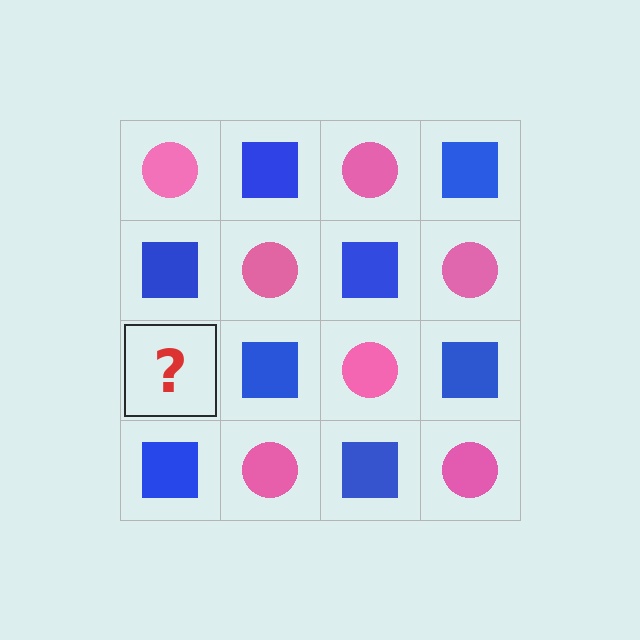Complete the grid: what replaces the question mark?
The question mark should be replaced with a pink circle.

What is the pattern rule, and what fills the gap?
The rule is that it alternates pink circle and blue square in a checkerboard pattern. The gap should be filled with a pink circle.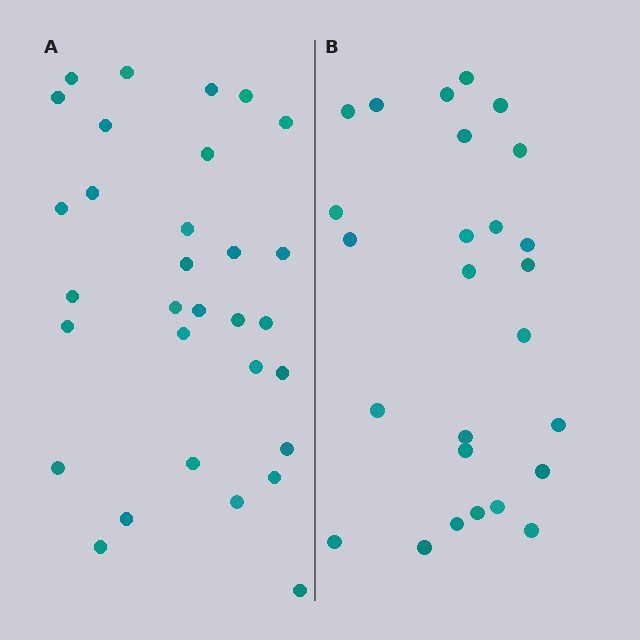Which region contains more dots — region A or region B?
Region A (the left region) has more dots.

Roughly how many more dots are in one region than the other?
Region A has about 5 more dots than region B.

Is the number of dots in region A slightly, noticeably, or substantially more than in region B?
Region A has only slightly more — the two regions are fairly close. The ratio is roughly 1.2 to 1.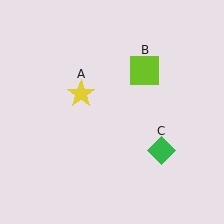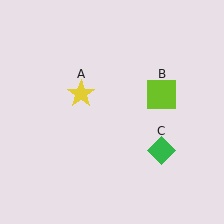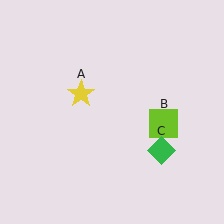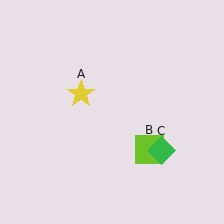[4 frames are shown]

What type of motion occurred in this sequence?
The lime square (object B) rotated clockwise around the center of the scene.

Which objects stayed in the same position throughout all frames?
Yellow star (object A) and green diamond (object C) remained stationary.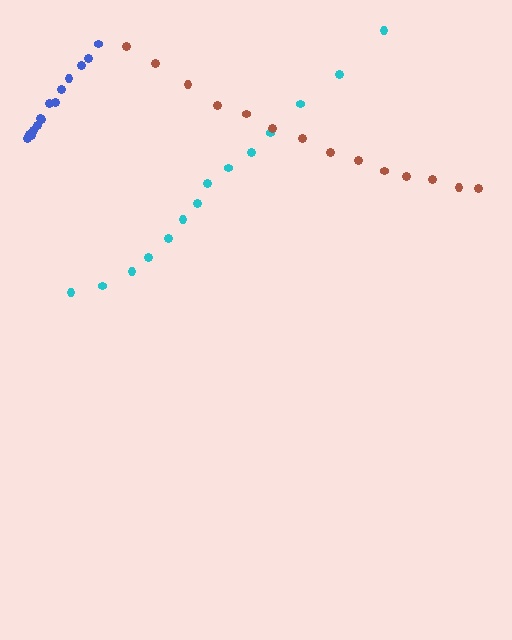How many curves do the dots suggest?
There are 3 distinct paths.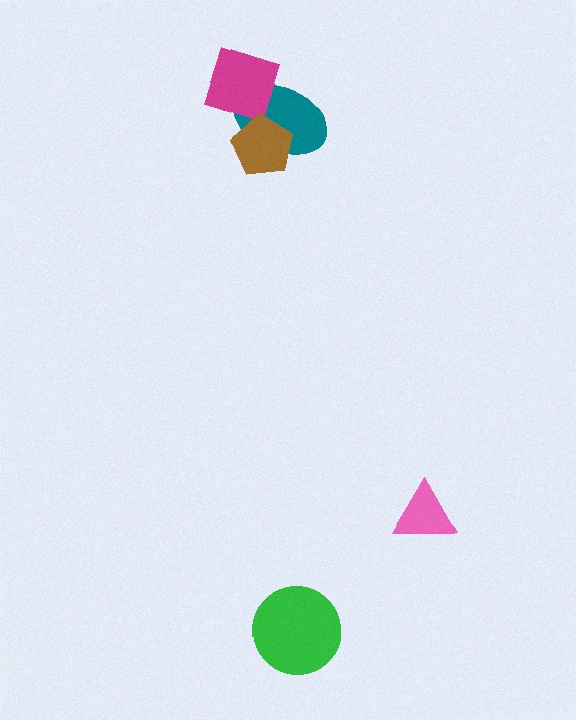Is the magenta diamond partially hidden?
Yes, it is partially covered by another shape.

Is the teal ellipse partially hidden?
Yes, it is partially covered by another shape.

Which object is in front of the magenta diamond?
The brown pentagon is in front of the magenta diamond.